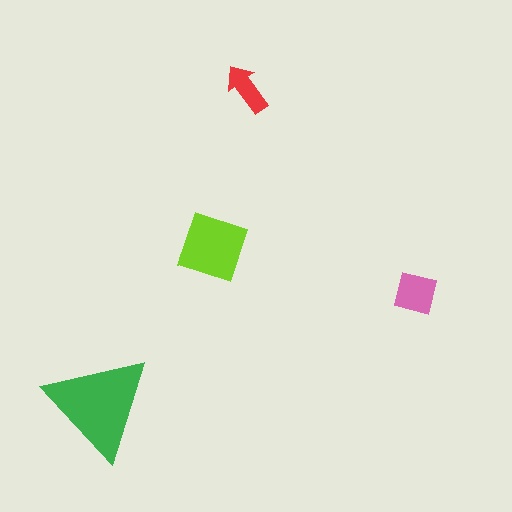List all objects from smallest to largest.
The red arrow, the pink square, the lime diamond, the green triangle.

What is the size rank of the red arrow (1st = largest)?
4th.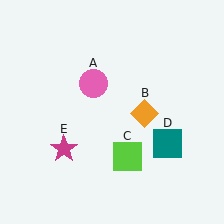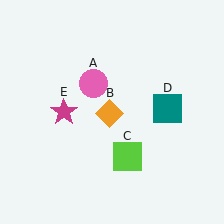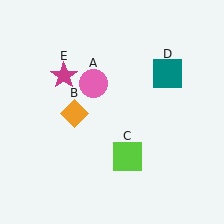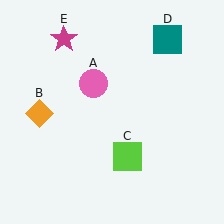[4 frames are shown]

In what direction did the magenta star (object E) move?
The magenta star (object E) moved up.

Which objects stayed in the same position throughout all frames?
Pink circle (object A) and lime square (object C) remained stationary.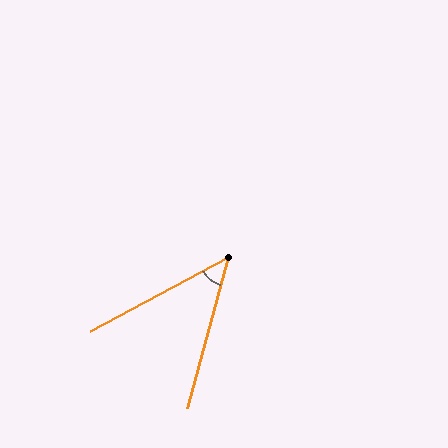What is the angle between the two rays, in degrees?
Approximately 46 degrees.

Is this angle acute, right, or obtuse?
It is acute.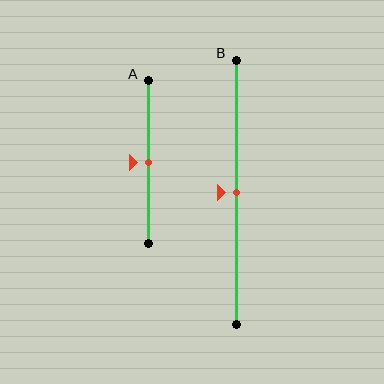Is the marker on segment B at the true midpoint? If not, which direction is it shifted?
Yes, the marker on segment B is at the true midpoint.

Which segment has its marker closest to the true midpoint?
Segment A has its marker closest to the true midpoint.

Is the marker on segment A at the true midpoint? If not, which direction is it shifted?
Yes, the marker on segment A is at the true midpoint.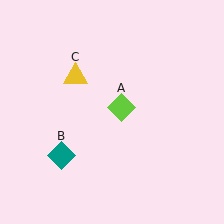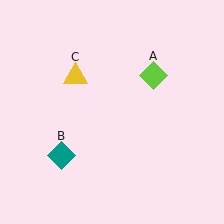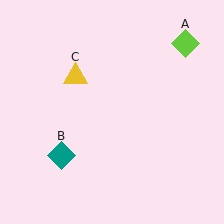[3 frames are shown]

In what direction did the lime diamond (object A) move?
The lime diamond (object A) moved up and to the right.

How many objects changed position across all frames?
1 object changed position: lime diamond (object A).